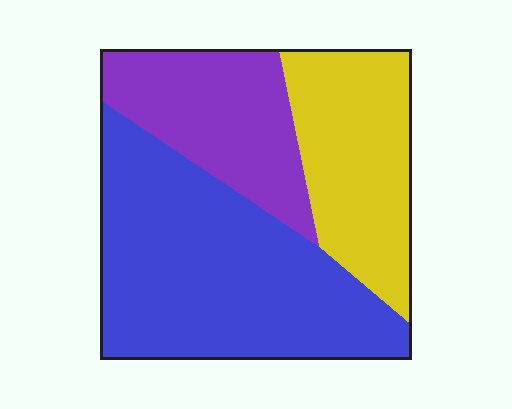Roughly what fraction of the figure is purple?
Purple covers about 25% of the figure.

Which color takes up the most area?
Blue, at roughly 50%.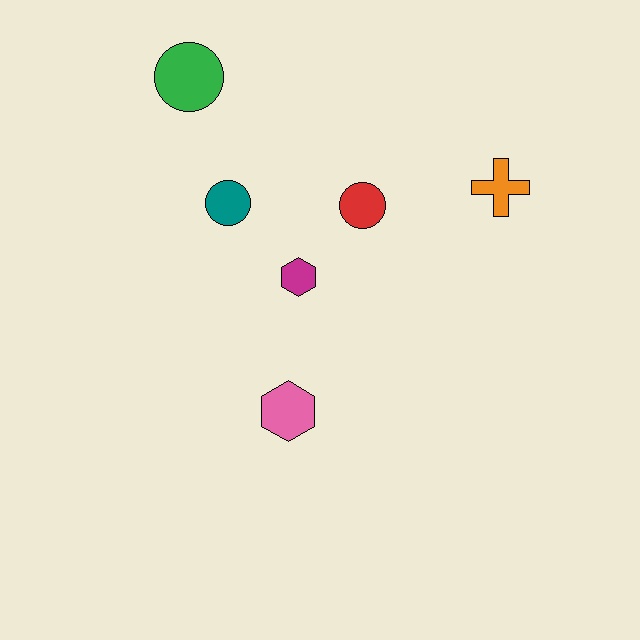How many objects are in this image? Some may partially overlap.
There are 6 objects.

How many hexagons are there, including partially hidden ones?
There are 2 hexagons.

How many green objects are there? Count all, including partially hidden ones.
There is 1 green object.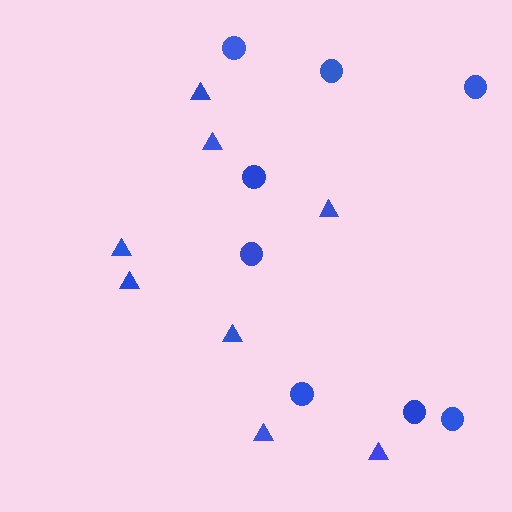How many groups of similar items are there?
There are 2 groups: one group of triangles (8) and one group of circles (8).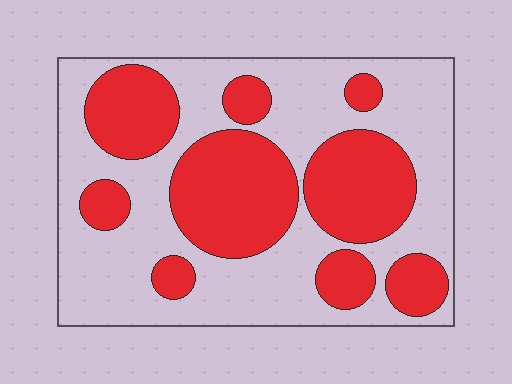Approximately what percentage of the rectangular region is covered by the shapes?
Approximately 40%.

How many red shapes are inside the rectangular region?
9.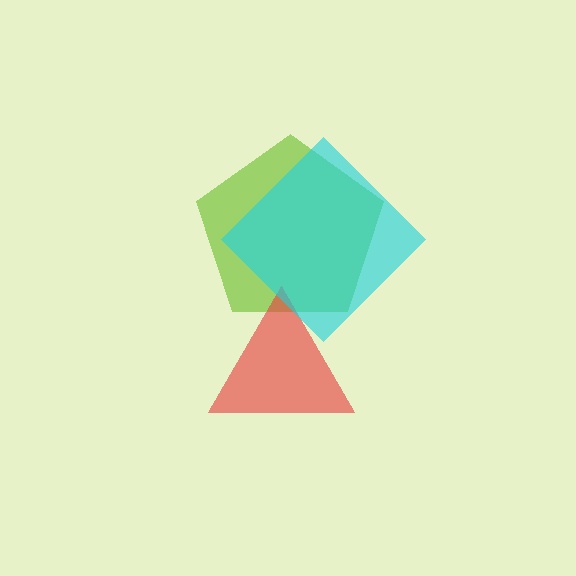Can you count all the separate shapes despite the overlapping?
Yes, there are 3 separate shapes.